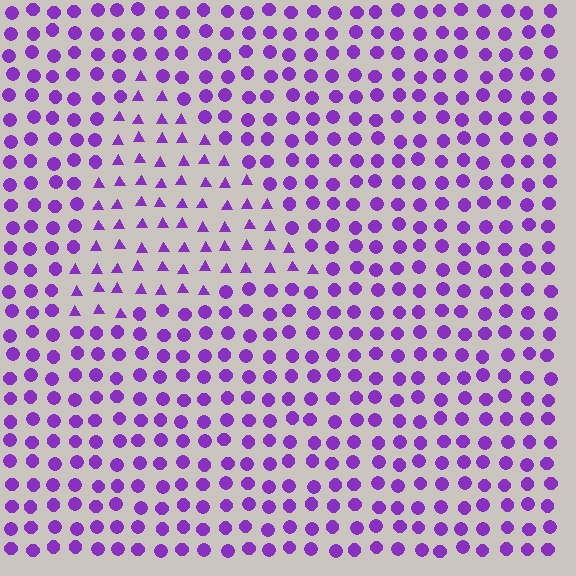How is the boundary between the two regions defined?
The boundary is defined by a change in element shape: triangles inside vs. circles outside. All elements share the same color and spacing.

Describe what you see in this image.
The image is filled with small purple elements arranged in a uniform grid. A triangle-shaped region contains triangles, while the surrounding area contains circles. The boundary is defined purely by the change in element shape.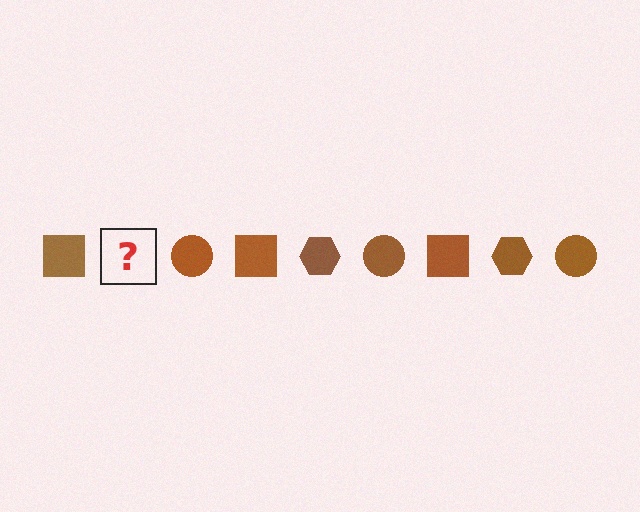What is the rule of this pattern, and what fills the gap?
The rule is that the pattern cycles through square, hexagon, circle shapes in brown. The gap should be filled with a brown hexagon.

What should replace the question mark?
The question mark should be replaced with a brown hexagon.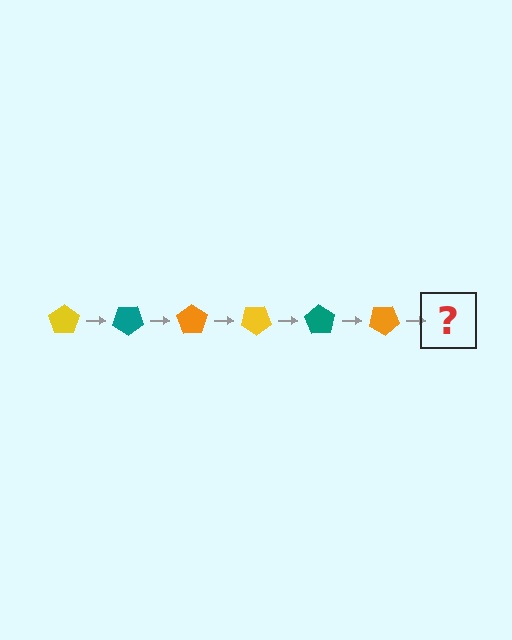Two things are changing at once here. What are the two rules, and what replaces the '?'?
The two rules are that it rotates 35 degrees each step and the color cycles through yellow, teal, and orange. The '?' should be a yellow pentagon, rotated 210 degrees from the start.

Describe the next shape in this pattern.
It should be a yellow pentagon, rotated 210 degrees from the start.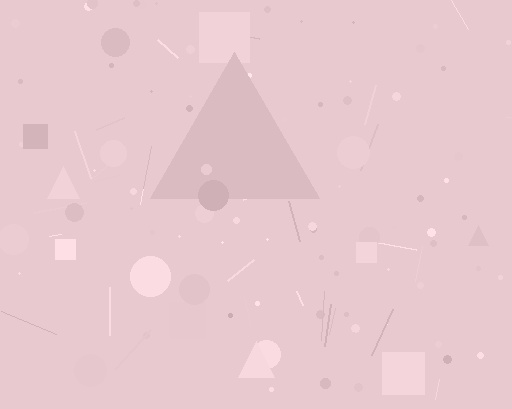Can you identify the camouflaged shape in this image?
The camouflaged shape is a triangle.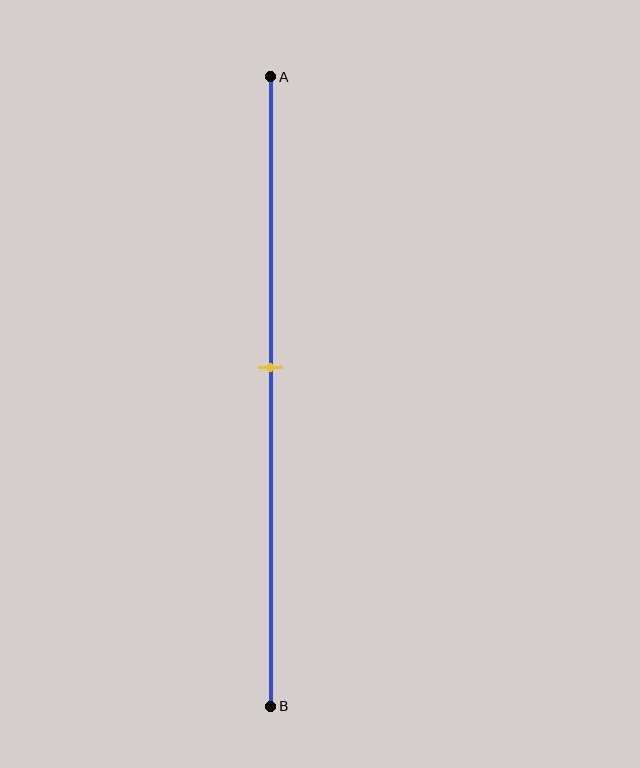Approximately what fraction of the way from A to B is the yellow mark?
The yellow mark is approximately 45% of the way from A to B.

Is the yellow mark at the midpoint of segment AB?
No, the mark is at about 45% from A, not at the 50% midpoint.